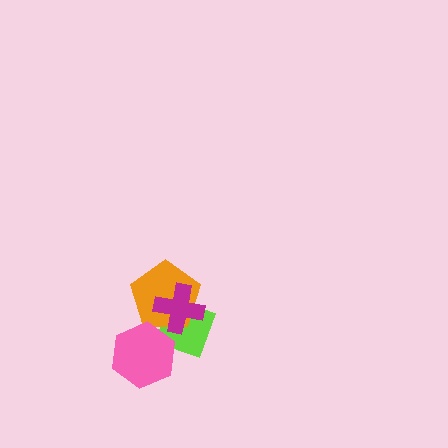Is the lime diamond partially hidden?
Yes, it is partially covered by another shape.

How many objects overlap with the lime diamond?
3 objects overlap with the lime diamond.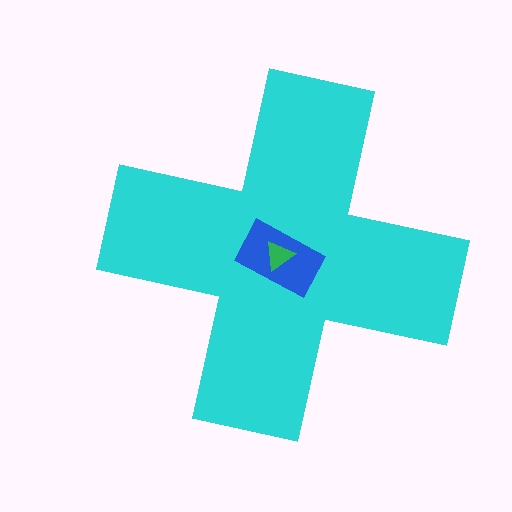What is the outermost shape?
The cyan cross.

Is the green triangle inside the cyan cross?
Yes.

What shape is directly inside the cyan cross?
The blue rectangle.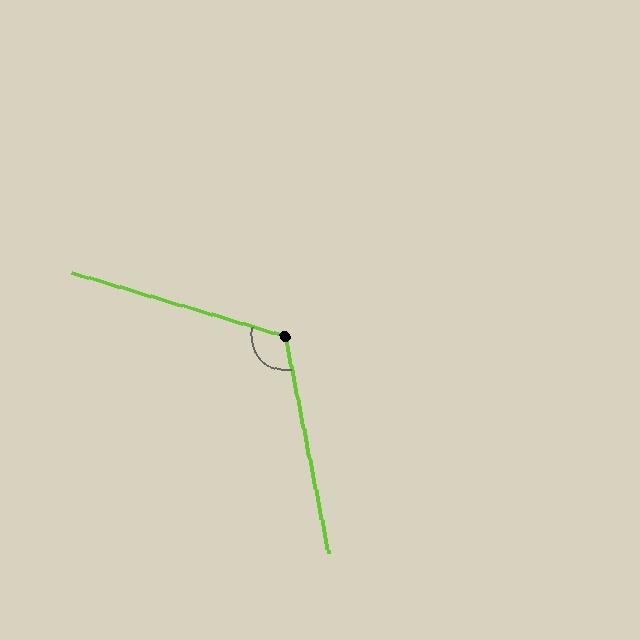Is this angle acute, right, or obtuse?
It is obtuse.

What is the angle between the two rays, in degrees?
Approximately 118 degrees.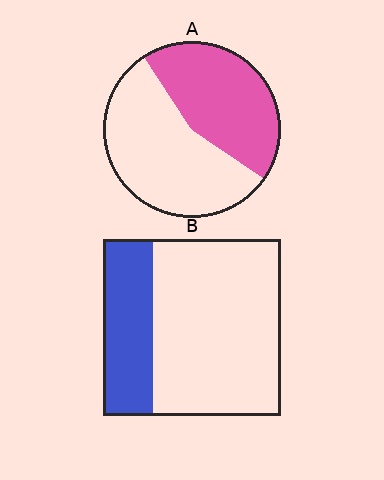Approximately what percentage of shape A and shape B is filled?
A is approximately 45% and B is approximately 30%.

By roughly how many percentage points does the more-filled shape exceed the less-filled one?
By roughly 15 percentage points (A over B).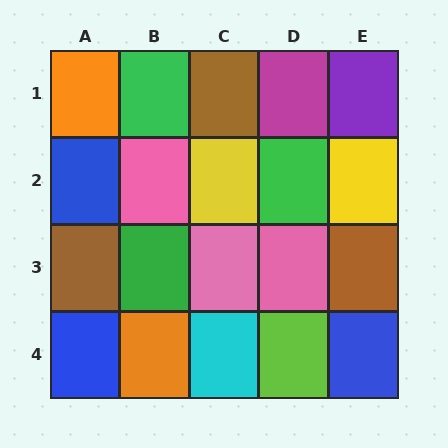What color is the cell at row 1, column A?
Orange.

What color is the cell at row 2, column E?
Yellow.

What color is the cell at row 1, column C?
Brown.